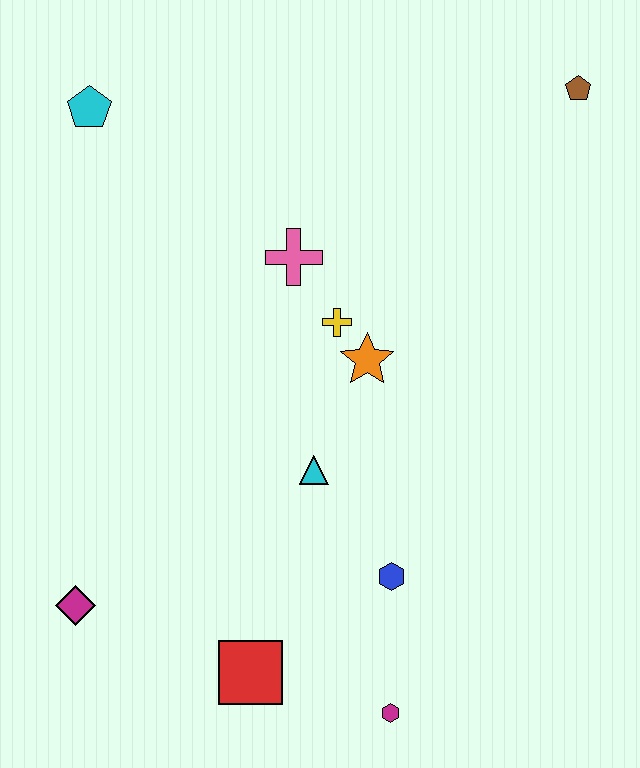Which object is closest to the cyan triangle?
The orange star is closest to the cyan triangle.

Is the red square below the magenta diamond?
Yes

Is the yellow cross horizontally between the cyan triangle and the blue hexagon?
Yes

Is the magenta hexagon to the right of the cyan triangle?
Yes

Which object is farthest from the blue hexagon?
The cyan pentagon is farthest from the blue hexagon.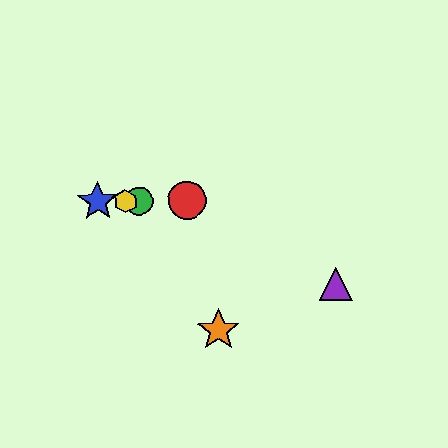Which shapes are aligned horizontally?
The red circle, the blue star, the green circle, the yellow hexagon are aligned horizontally.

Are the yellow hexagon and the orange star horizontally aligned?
No, the yellow hexagon is at y≈201 and the orange star is at y≈330.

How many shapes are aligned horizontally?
4 shapes (the red circle, the blue star, the green circle, the yellow hexagon) are aligned horizontally.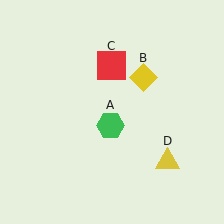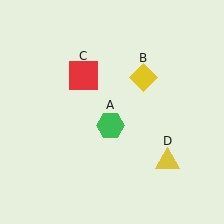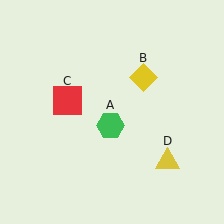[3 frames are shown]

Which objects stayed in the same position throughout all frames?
Green hexagon (object A) and yellow diamond (object B) and yellow triangle (object D) remained stationary.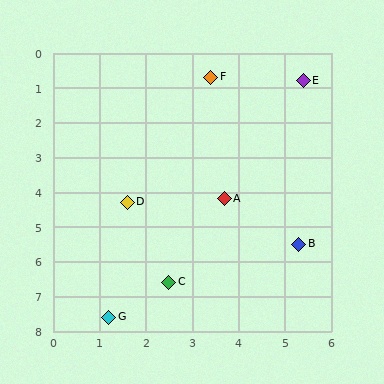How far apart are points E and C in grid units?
Points E and C are about 6.5 grid units apart.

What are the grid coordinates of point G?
Point G is at approximately (1.2, 7.6).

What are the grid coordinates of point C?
Point C is at approximately (2.5, 6.6).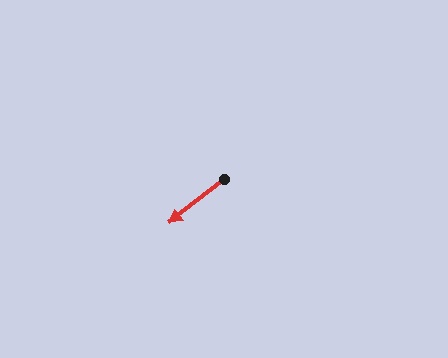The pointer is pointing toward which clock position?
Roughly 8 o'clock.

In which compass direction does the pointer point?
Southwest.